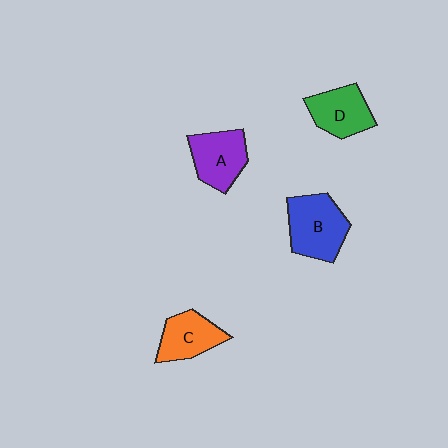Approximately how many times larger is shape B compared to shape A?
Approximately 1.2 times.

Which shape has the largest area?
Shape B (blue).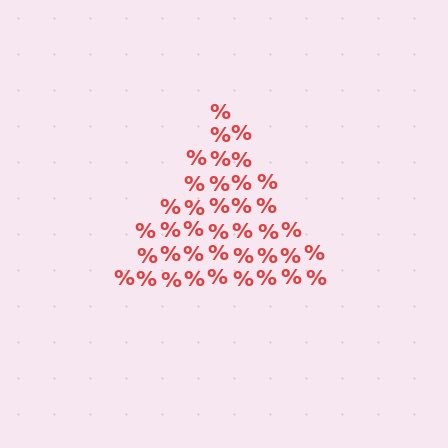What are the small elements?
The small elements are percent signs.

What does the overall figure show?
The overall figure shows a triangle.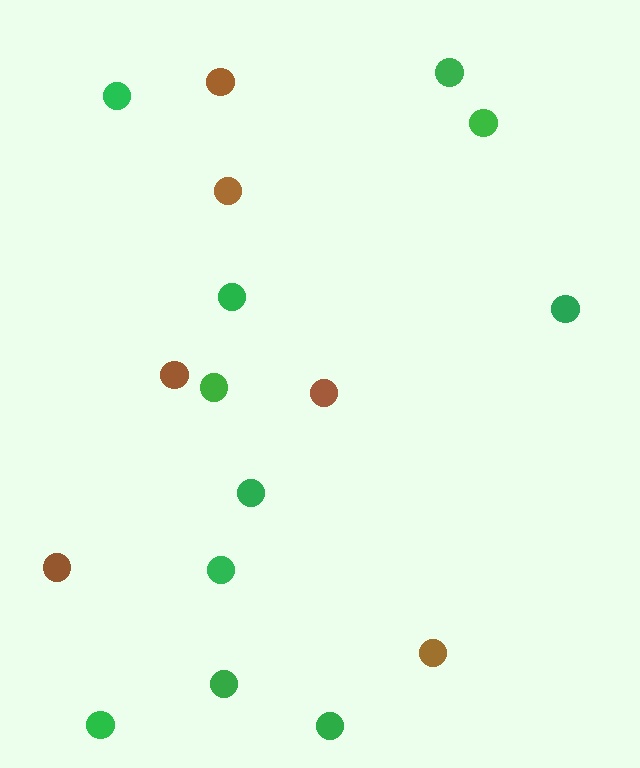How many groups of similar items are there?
There are 2 groups: one group of green circles (11) and one group of brown circles (6).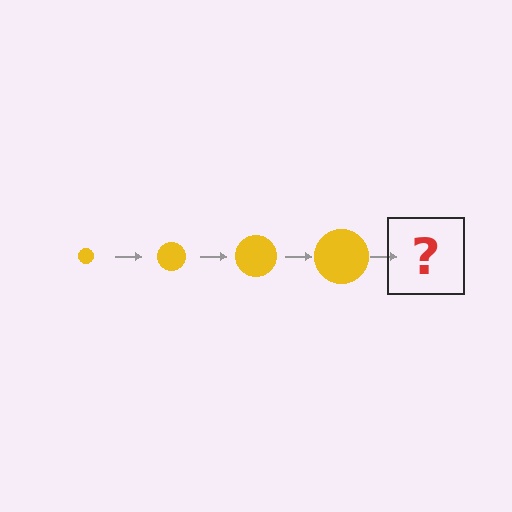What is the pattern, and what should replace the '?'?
The pattern is that the circle gets progressively larger each step. The '?' should be a yellow circle, larger than the previous one.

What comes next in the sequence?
The next element should be a yellow circle, larger than the previous one.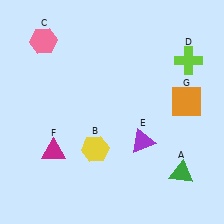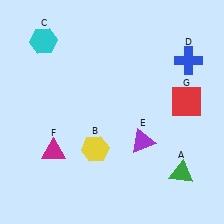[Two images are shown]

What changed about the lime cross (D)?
In Image 1, D is lime. In Image 2, it changed to blue.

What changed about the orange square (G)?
In Image 1, G is orange. In Image 2, it changed to red.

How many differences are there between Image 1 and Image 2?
There are 3 differences between the two images.